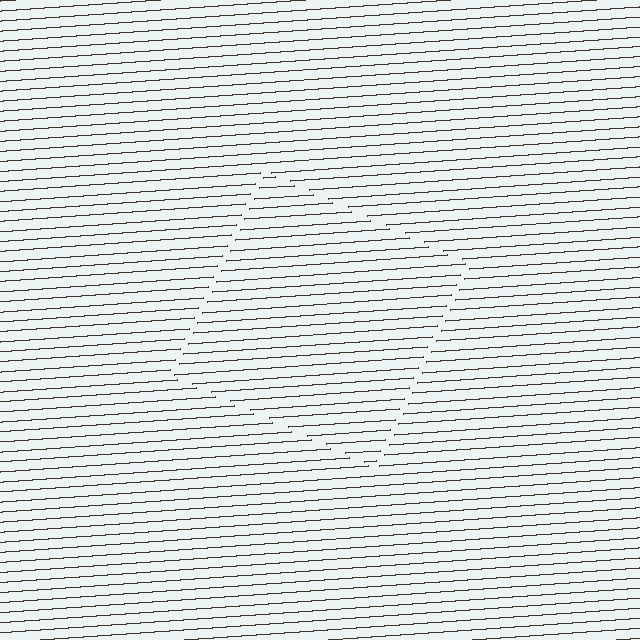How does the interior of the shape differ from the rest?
The interior of the shape contains the same grating, shifted by half a period — the contour is defined by the phase discontinuity where line-ends from the inner and outer gratings abut.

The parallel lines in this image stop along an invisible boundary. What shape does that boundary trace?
An illusory square. The interior of the shape contains the same grating, shifted by half a period — the contour is defined by the phase discontinuity where line-ends from the inner and outer gratings abut.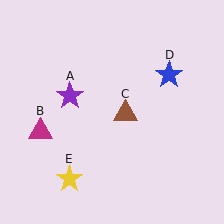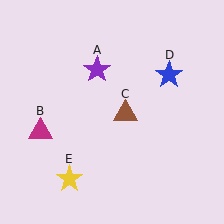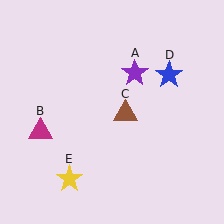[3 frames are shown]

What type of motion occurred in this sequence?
The purple star (object A) rotated clockwise around the center of the scene.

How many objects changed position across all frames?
1 object changed position: purple star (object A).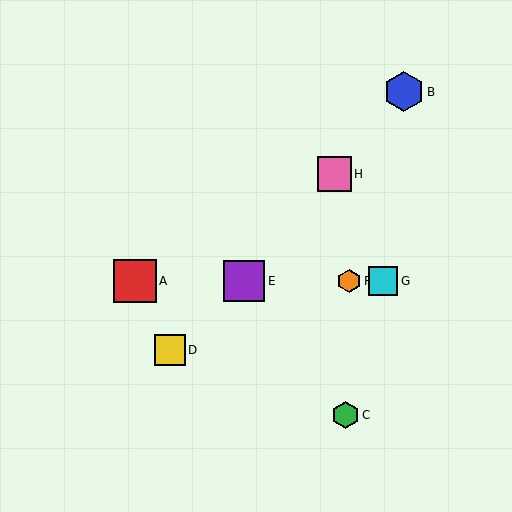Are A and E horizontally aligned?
Yes, both are at y≈281.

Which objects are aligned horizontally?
Objects A, E, F, G are aligned horizontally.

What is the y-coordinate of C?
Object C is at y≈415.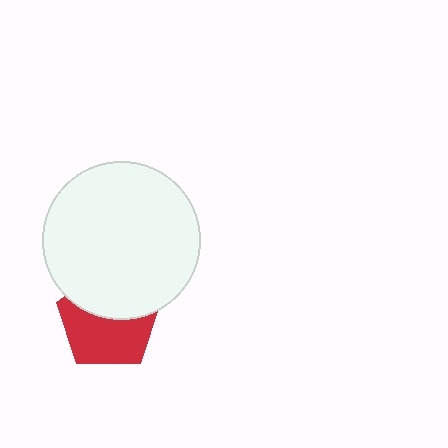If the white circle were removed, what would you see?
You would see the complete red pentagon.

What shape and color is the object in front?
The object in front is a white circle.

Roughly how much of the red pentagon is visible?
About half of it is visible (roughly 57%).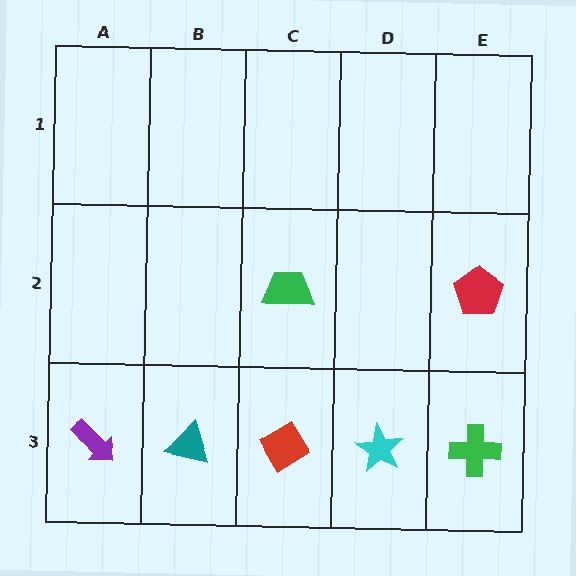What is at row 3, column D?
A cyan star.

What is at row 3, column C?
A red diamond.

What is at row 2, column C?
A green trapezoid.